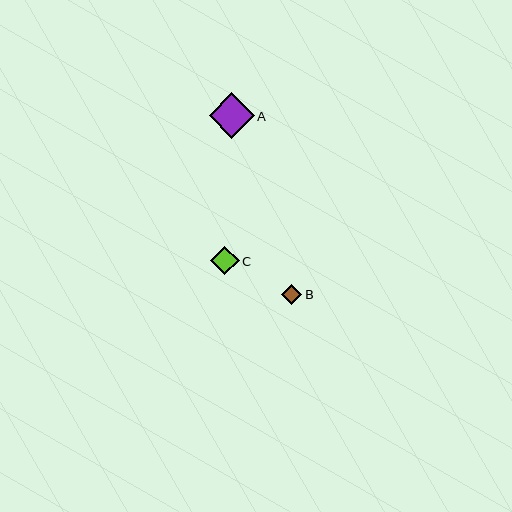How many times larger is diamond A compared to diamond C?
Diamond A is approximately 1.6 times the size of diamond C.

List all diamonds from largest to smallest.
From largest to smallest: A, C, B.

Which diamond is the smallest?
Diamond B is the smallest with a size of approximately 20 pixels.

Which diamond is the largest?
Diamond A is the largest with a size of approximately 45 pixels.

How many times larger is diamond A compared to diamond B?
Diamond A is approximately 2.2 times the size of diamond B.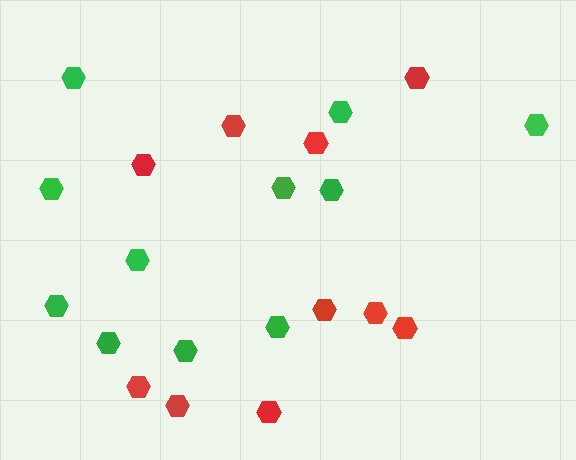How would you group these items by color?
There are 2 groups: one group of green hexagons (11) and one group of red hexagons (10).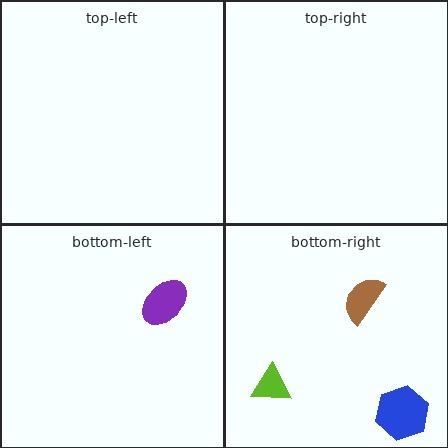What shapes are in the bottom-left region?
The purple ellipse.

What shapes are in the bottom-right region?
The lime triangle, the brown semicircle, the blue hexagon.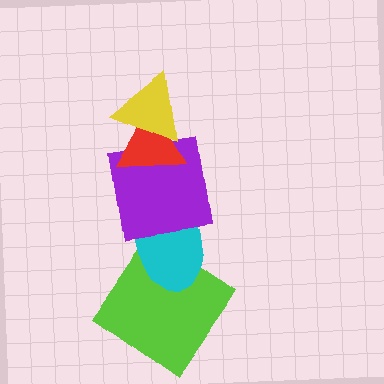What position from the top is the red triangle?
The red triangle is 2nd from the top.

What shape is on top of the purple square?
The red triangle is on top of the purple square.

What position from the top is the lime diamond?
The lime diamond is 5th from the top.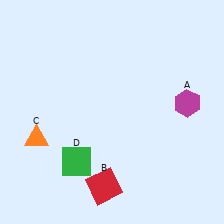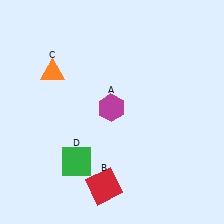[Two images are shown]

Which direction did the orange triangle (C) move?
The orange triangle (C) moved up.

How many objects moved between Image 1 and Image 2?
2 objects moved between the two images.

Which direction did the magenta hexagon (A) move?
The magenta hexagon (A) moved left.